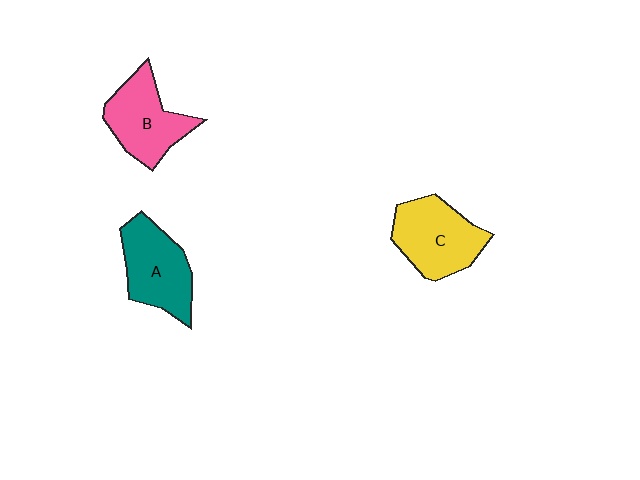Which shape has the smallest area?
Shape B (pink).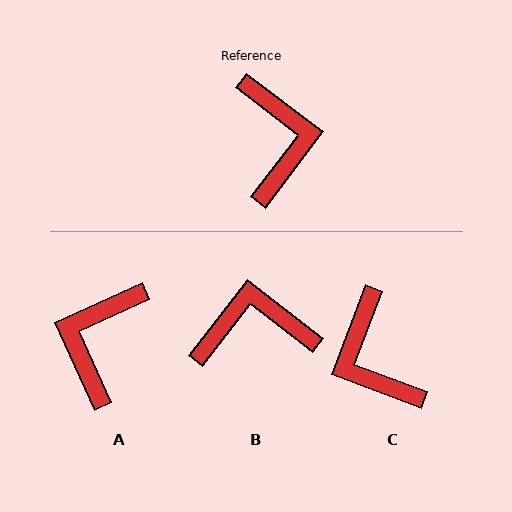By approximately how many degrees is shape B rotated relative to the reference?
Approximately 90 degrees counter-clockwise.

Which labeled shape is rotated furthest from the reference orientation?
C, about 163 degrees away.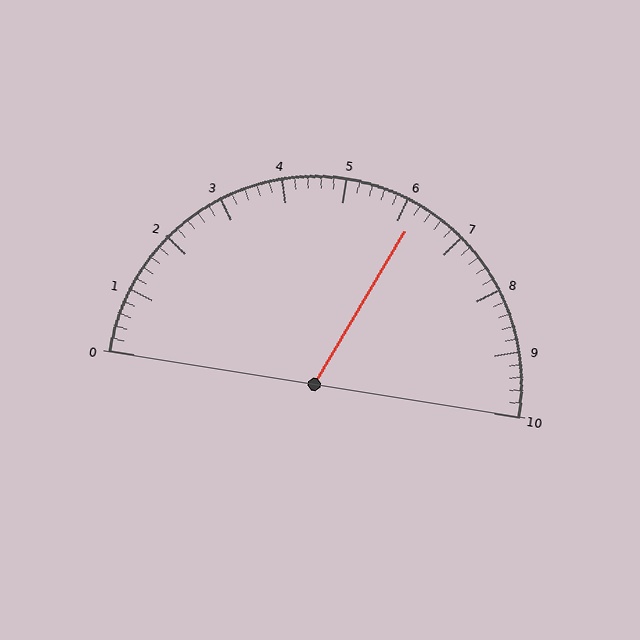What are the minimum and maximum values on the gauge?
The gauge ranges from 0 to 10.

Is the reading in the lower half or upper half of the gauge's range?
The reading is in the upper half of the range (0 to 10).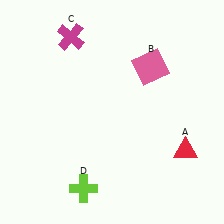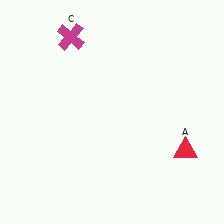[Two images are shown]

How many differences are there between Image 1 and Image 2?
There are 2 differences between the two images.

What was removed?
The lime cross (D), the pink square (B) were removed in Image 2.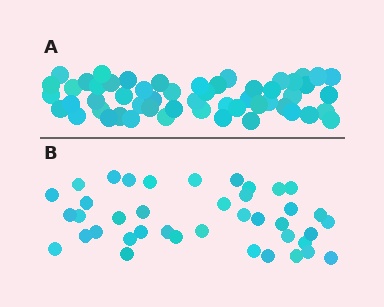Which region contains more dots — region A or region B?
Region A (the top region) has more dots.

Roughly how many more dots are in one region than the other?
Region A has approximately 15 more dots than region B.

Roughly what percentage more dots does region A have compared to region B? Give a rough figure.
About 35% more.